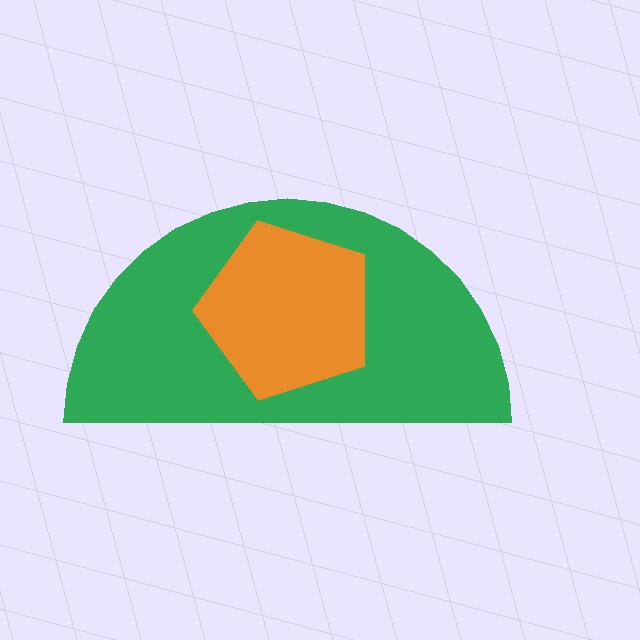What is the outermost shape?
The green semicircle.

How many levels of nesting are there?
2.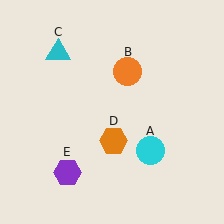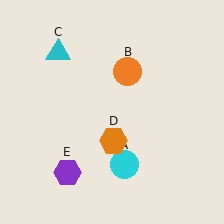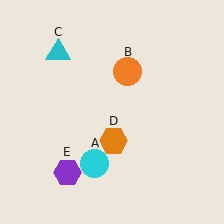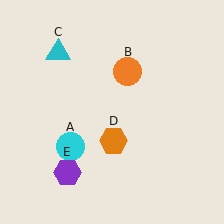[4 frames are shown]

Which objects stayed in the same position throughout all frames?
Orange circle (object B) and cyan triangle (object C) and orange hexagon (object D) and purple hexagon (object E) remained stationary.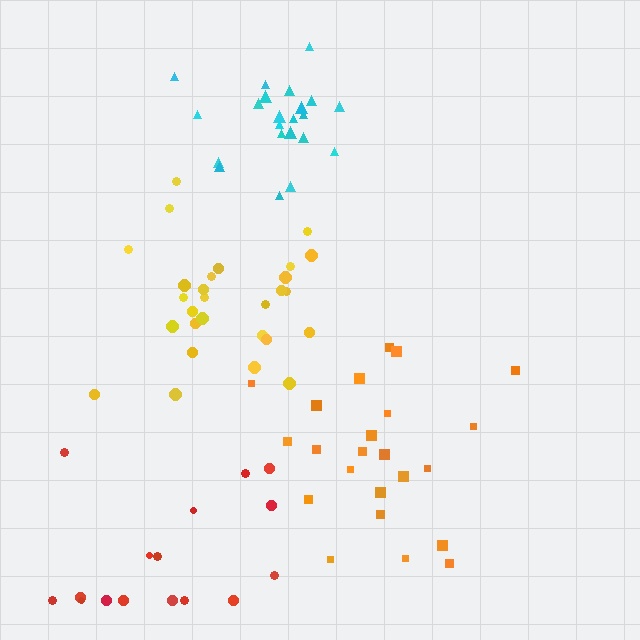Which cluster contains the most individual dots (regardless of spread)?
Yellow (28).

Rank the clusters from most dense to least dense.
cyan, yellow, orange, red.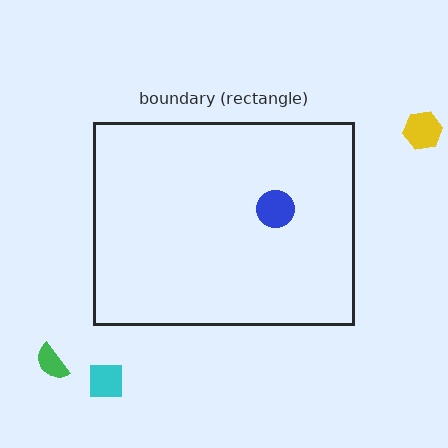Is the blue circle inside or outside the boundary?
Inside.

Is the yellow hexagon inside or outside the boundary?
Outside.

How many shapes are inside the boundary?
1 inside, 3 outside.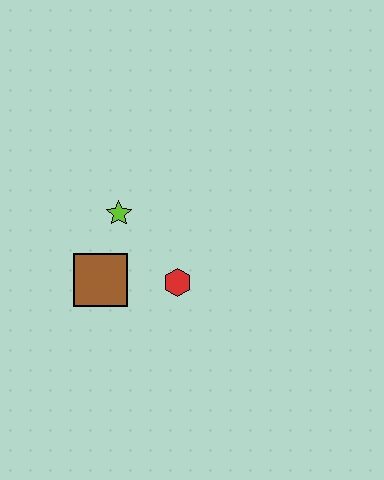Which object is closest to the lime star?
The brown square is closest to the lime star.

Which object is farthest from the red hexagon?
The lime star is farthest from the red hexagon.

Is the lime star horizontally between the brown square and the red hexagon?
Yes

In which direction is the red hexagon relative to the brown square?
The red hexagon is to the right of the brown square.